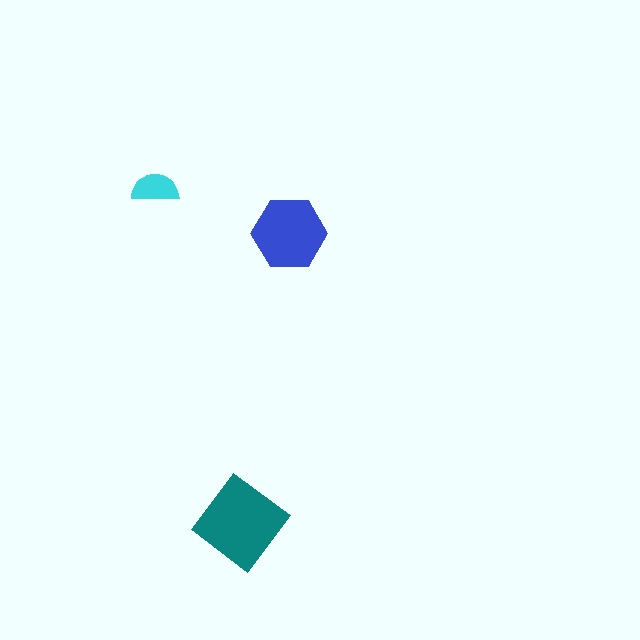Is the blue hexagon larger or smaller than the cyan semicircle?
Larger.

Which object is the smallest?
The cyan semicircle.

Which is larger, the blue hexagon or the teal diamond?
The teal diamond.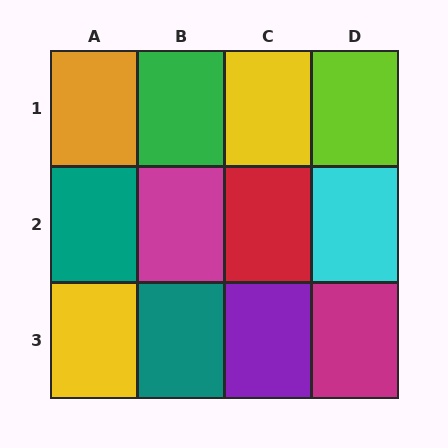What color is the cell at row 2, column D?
Cyan.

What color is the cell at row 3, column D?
Magenta.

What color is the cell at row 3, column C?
Purple.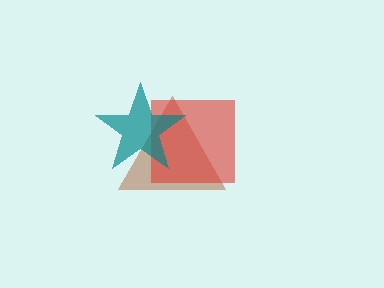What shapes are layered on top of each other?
The layered shapes are: a brown triangle, a red square, a teal star.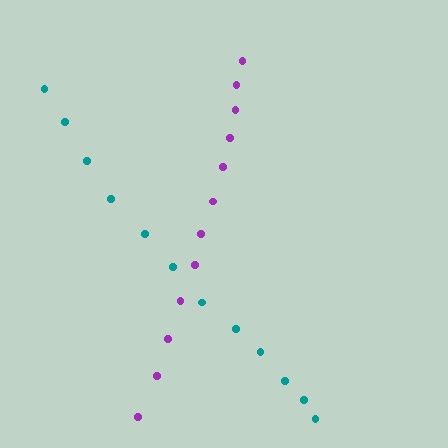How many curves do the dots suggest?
There are 2 distinct paths.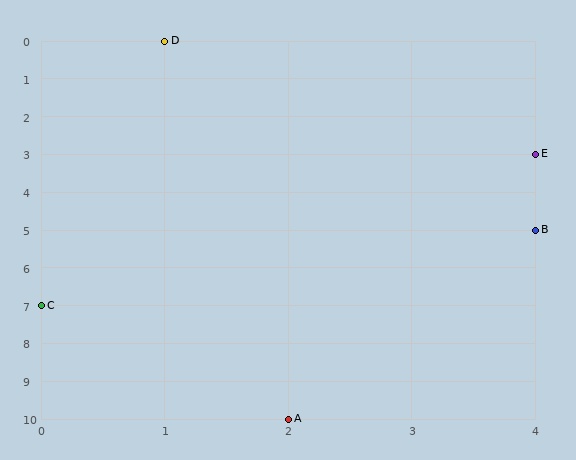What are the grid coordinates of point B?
Point B is at grid coordinates (4, 5).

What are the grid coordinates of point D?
Point D is at grid coordinates (1, 0).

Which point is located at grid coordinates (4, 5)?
Point B is at (4, 5).